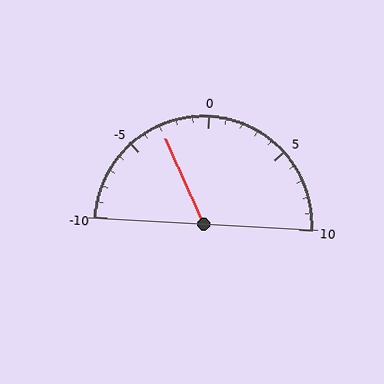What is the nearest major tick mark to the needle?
The nearest major tick mark is -5.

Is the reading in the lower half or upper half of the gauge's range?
The reading is in the lower half of the range (-10 to 10).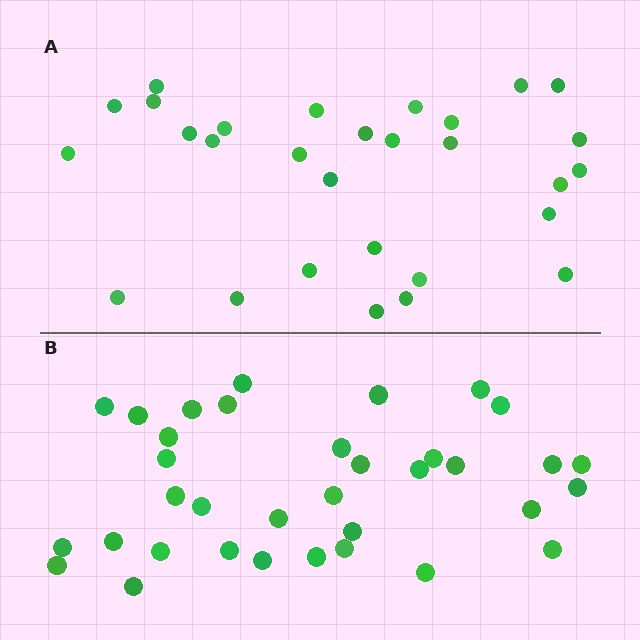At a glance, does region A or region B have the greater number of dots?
Region B (the bottom region) has more dots.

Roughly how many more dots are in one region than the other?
Region B has about 6 more dots than region A.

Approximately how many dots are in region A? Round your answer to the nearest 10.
About 30 dots. (The exact count is 29, which rounds to 30.)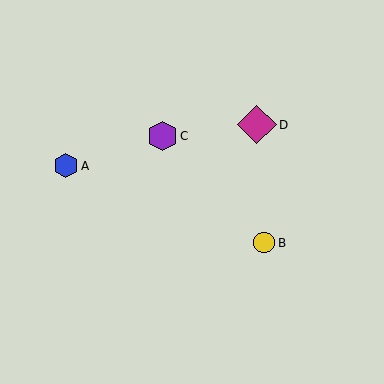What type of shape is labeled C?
Shape C is a purple hexagon.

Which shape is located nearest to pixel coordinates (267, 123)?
The magenta diamond (labeled D) at (257, 125) is nearest to that location.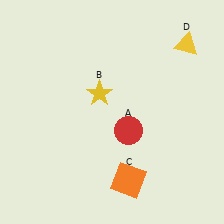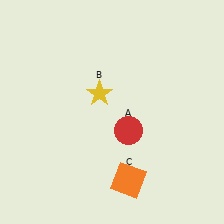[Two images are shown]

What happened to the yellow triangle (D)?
The yellow triangle (D) was removed in Image 2. It was in the top-right area of Image 1.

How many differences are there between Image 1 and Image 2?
There is 1 difference between the two images.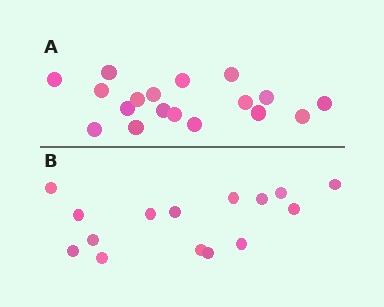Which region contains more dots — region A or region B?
Region A (the top region) has more dots.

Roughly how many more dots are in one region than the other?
Region A has just a few more — roughly 2 or 3 more dots than region B.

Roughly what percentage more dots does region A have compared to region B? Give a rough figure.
About 20% more.